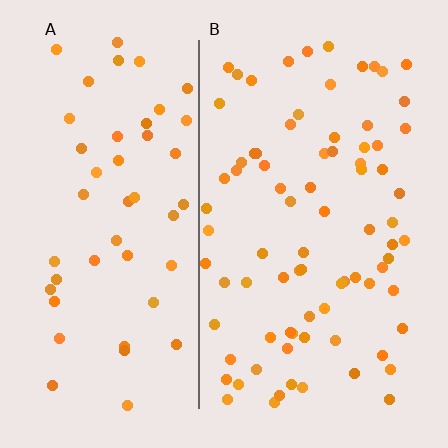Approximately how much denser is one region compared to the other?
Approximately 1.7× — region B over region A.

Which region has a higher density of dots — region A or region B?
B (the right).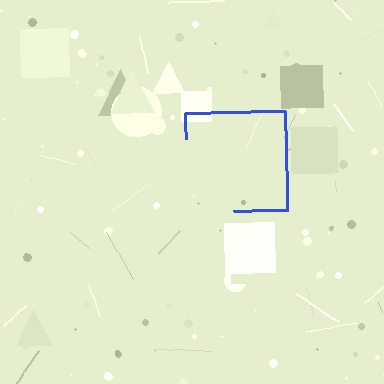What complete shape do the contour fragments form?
The contour fragments form a square.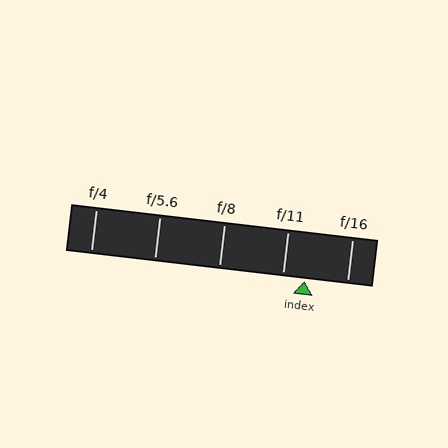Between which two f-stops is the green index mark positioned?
The index mark is between f/11 and f/16.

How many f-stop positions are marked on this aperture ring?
There are 5 f-stop positions marked.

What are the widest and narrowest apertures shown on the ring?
The widest aperture shown is f/4 and the narrowest is f/16.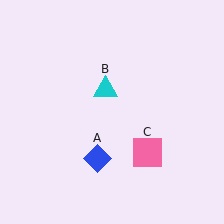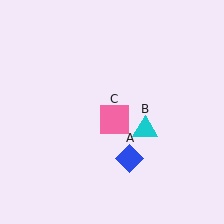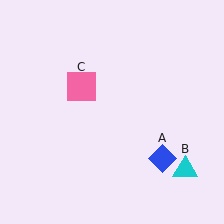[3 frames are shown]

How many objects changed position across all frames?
3 objects changed position: blue diamond (object A), cyan triangle (object B), pink square (object C).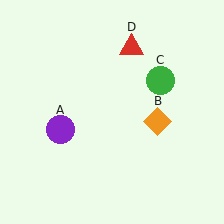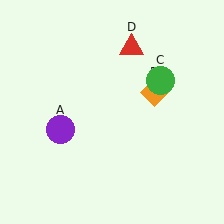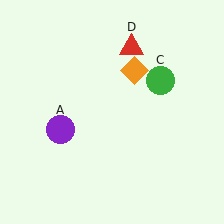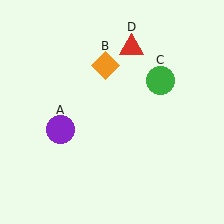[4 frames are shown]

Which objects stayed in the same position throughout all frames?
Purple circle (object A) and green circle (object C) and red triangle (object D) remained stationary.